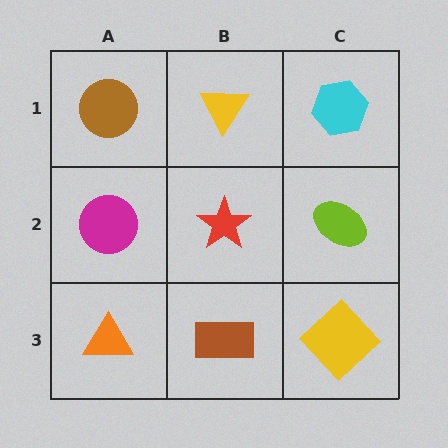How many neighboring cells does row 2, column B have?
4.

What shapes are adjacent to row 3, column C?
A lime ellipse (row 2, column C), a brown rectangle (row 3, column B).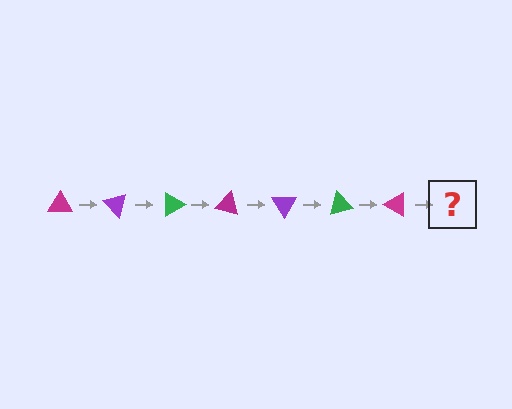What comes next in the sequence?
The next element should be a purple triangle, rotated 315 degrees from the start.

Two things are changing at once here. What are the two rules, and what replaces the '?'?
The two rules are that it rotates 45 degrees each step and the color cycles through magenta, purple, and green. The '?' should be a purple triangle, rotated 315 degrees from the start.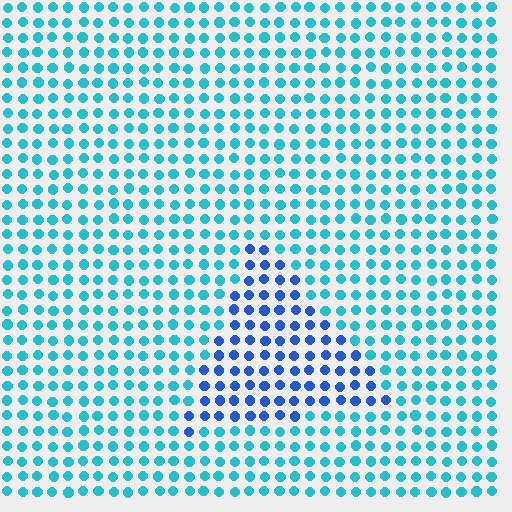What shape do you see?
I see a triangle.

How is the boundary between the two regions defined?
The boundary is defined purely by a slight shift in hue (about 37 degrees). Spacing, size, and orientation are identical on both sides.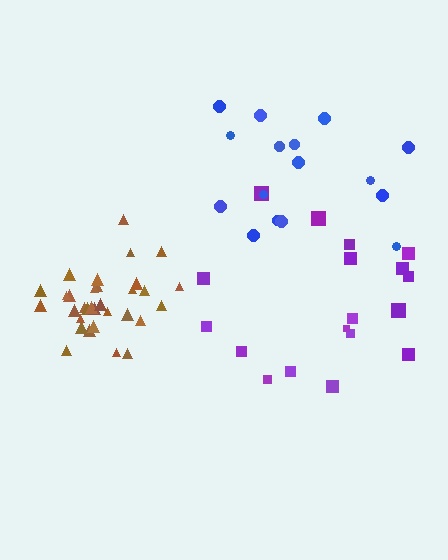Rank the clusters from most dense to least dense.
brown, blue, purple.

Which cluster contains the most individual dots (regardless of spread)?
Brown (32).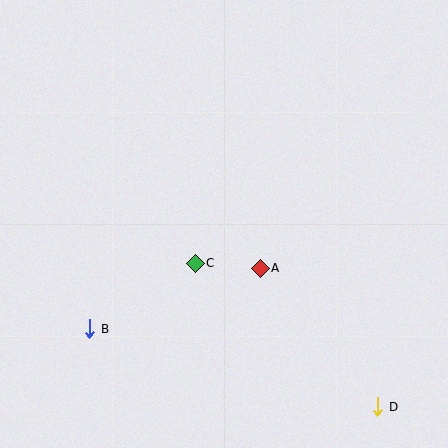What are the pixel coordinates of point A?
Point A is at (260, 268).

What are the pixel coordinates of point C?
Point C is at (195, 263).